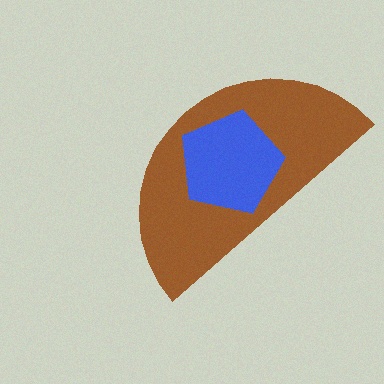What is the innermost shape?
The blue pentagon.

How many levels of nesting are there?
2.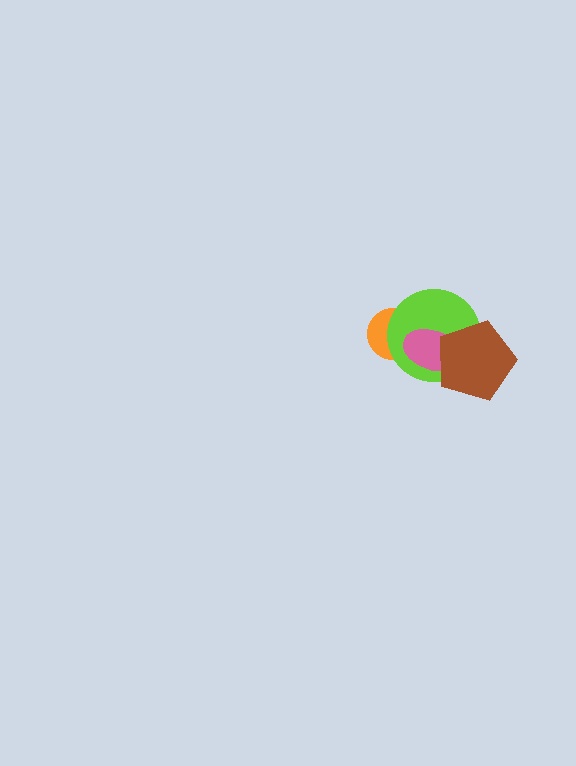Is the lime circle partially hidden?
Yes, it is partially covered by another shape.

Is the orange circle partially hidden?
Yes, it is partially covered by another shape.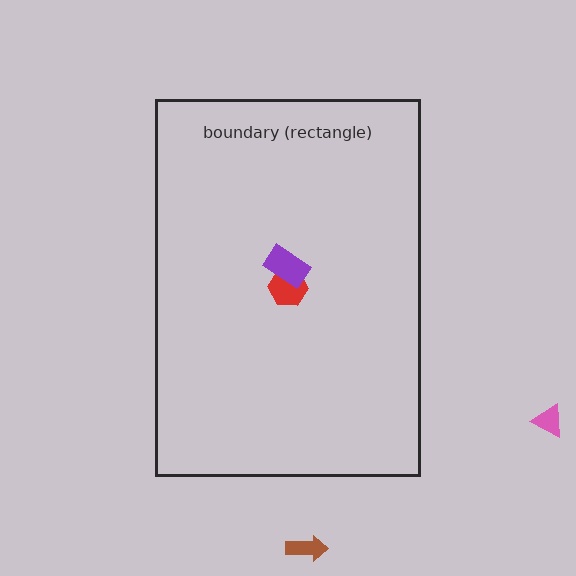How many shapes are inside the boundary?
2 inside, 2 outside.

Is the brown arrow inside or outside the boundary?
Outside.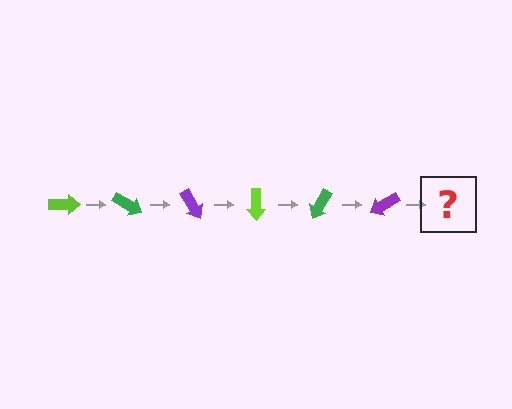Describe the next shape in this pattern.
It should be a lime arrow, rotated 180 degrees from the start.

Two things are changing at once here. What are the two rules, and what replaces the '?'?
The two rules are that it rotates 30 degrees each step and the color cycles through lime, green, and purple. The '?' should be a lime arrow, rotated 180 degrees from the start.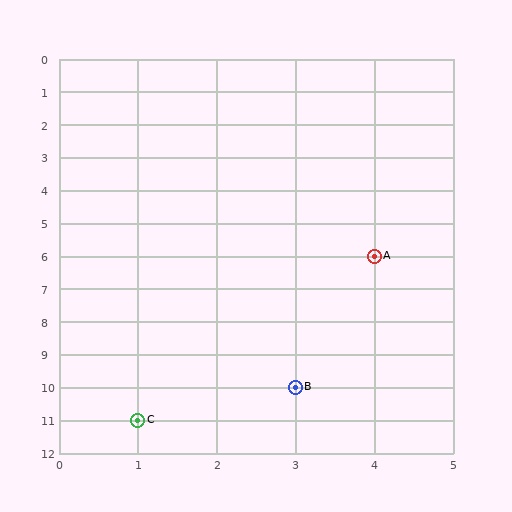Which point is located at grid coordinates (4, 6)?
Point A is at (4, 6).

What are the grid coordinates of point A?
Point A is at grid coordinates (4, 6).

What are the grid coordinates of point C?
Point C is at grid coordinates (1, 11).